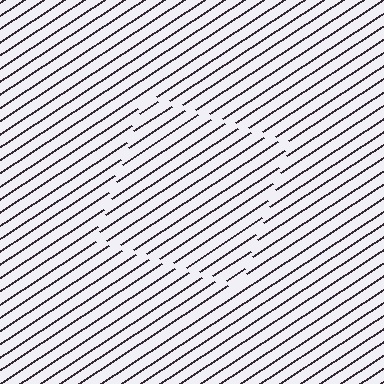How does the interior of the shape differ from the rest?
The interior of the shape contains the same grating, shifted by half a period — the contour is defined by the phase discontinuity where line-ends from the inner and outer gratings abut.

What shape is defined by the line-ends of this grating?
An illusory square. The interior of the shape contains the same grating, shifted by half a period — the contour is defined by the phase discontinuity where line-ends from the inner and outer gratings abut.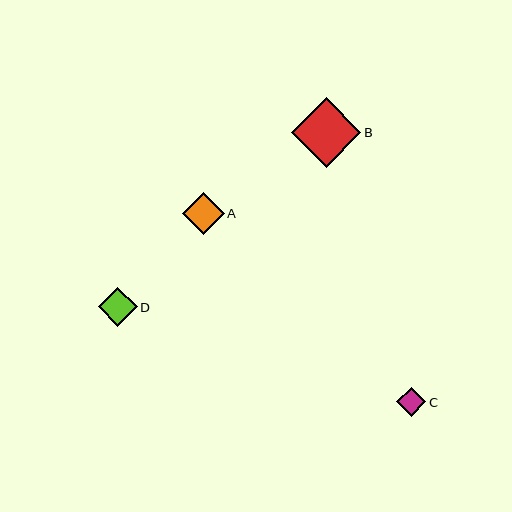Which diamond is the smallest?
Diamond C is the smallest with a size of approximately 29 pixels.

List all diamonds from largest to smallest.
From largest to smallest: B, A, D, C.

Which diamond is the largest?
Diamond B is the largest with a size of approximately 69 pixels.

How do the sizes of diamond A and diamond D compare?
Diamond A and diamond D are approximately the same size.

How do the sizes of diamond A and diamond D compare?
Diamond A and diamond D are approximately the same size.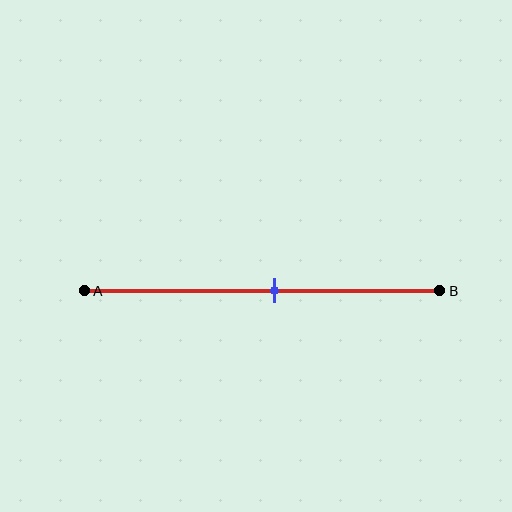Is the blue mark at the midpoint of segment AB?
No, the mark is at about 55% from A, not at the 50% midpoint.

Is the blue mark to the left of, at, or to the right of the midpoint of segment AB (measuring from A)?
The blue mark is to the right of the midpoint of segment AB.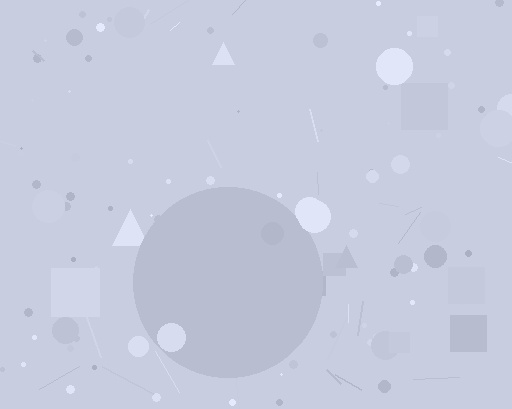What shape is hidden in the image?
A circle is hidden in the image.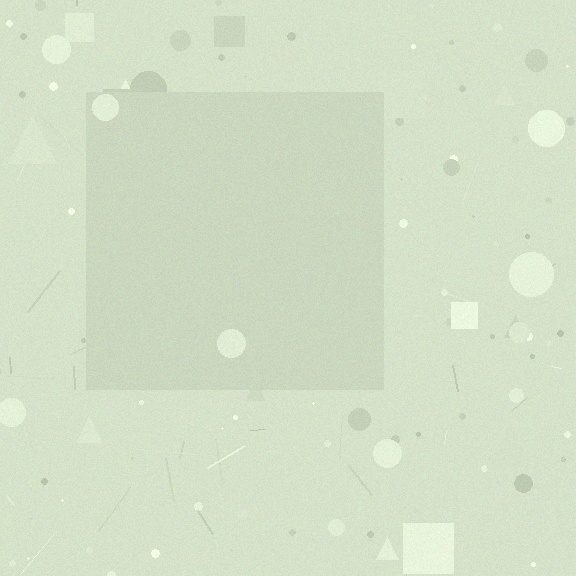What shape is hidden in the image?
A square is hidden in the image.